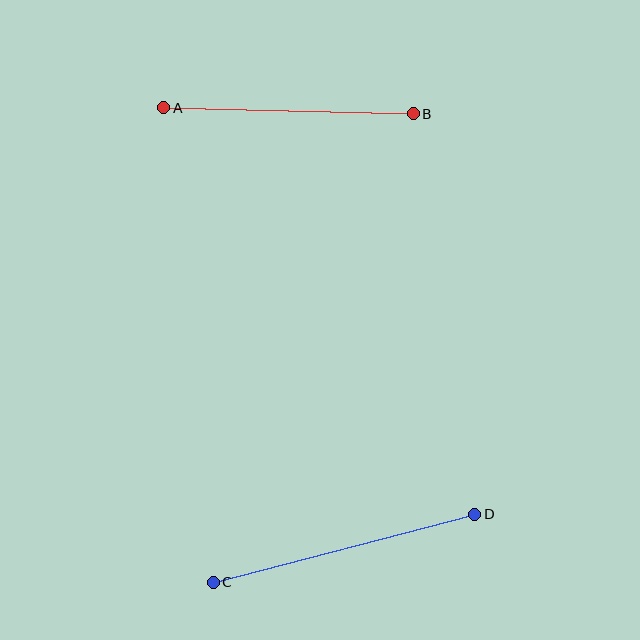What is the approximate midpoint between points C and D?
The midpoint is at approximately (344, 548) pixels.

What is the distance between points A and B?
The distance is approximately 249 pixels.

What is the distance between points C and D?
The distance is approximately 270 pixels.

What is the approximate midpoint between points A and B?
The midpoint is at approximately (289, 111) pixels.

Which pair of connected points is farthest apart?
Points C and D are farthest apart.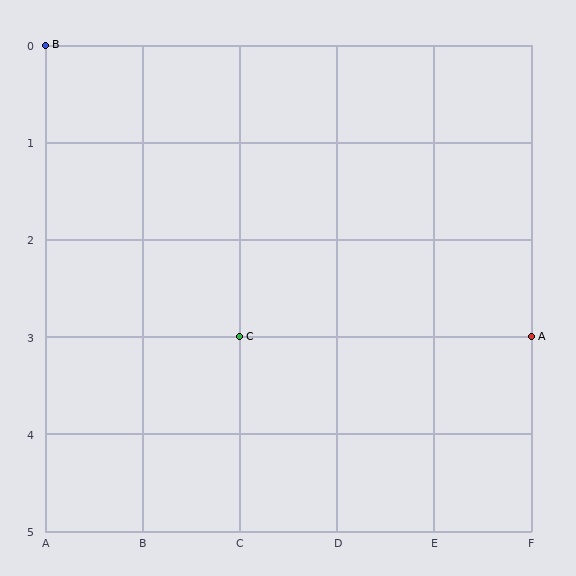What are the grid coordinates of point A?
Point A is at grid coordinates (F, 3).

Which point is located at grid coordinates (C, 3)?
Point C is at (C, 3).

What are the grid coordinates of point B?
Point B is at grid coordinates (A, 0).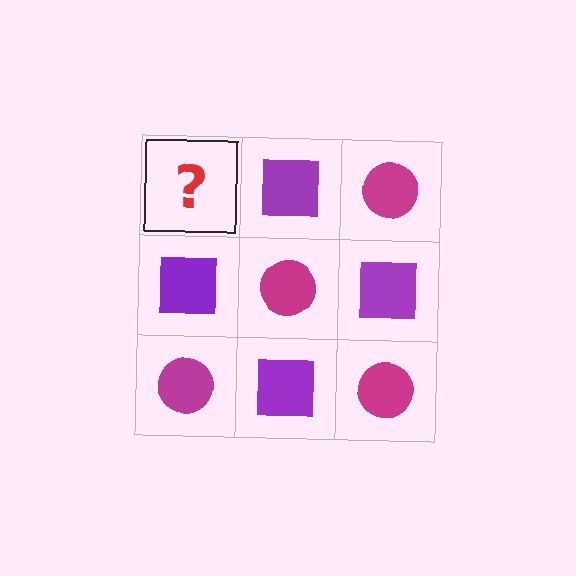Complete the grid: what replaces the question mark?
The question mark should be replaced with a magenta circle.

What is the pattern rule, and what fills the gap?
The rule is that it alternates magenta circle and purple square in a checkerboard pattern. The gap should be filled with a magenta circle.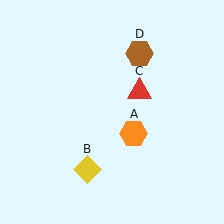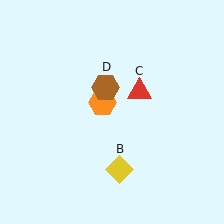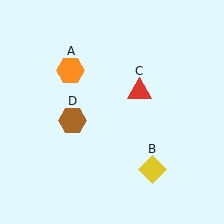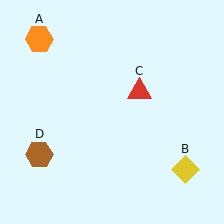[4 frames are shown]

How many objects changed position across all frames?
3 objects changed position: orange hexagon (object A), yellow diamond (object B), brown hexagon (object D).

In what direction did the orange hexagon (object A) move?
The orange hexagon (object A) moved up and to the left.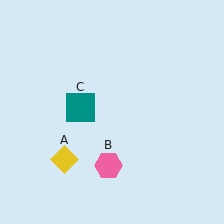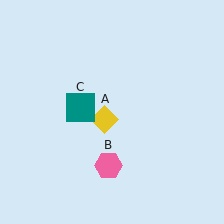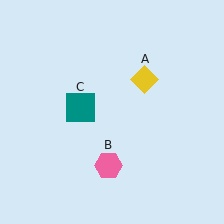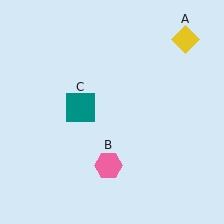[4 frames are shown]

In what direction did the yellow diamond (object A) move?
The yellow diamond (object A) moved up and to the right.